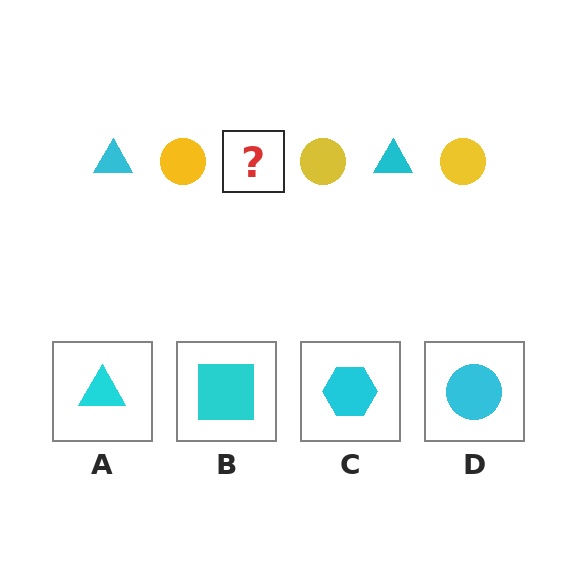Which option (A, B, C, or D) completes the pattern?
A.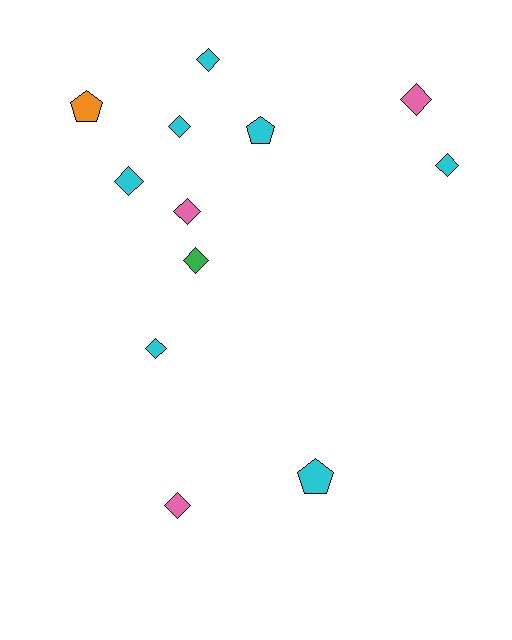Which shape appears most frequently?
Diamond, with 9 objects.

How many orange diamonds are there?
There are no orange diamonds.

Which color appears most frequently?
Cyan, with 7 objects.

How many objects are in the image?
There are 12 objects.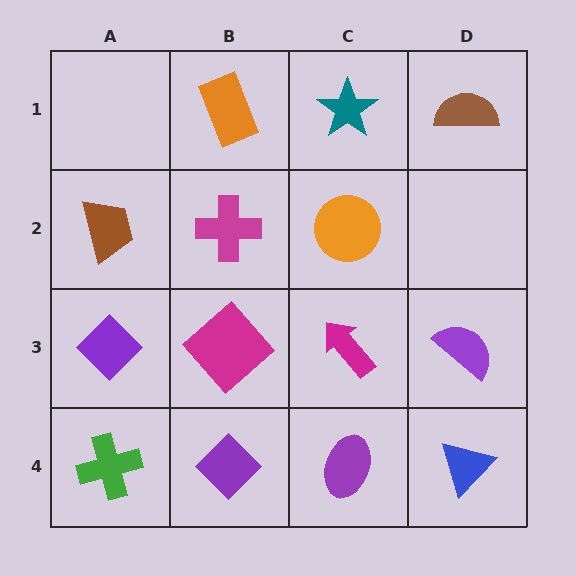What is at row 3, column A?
A purple diamond.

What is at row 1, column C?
A teal star.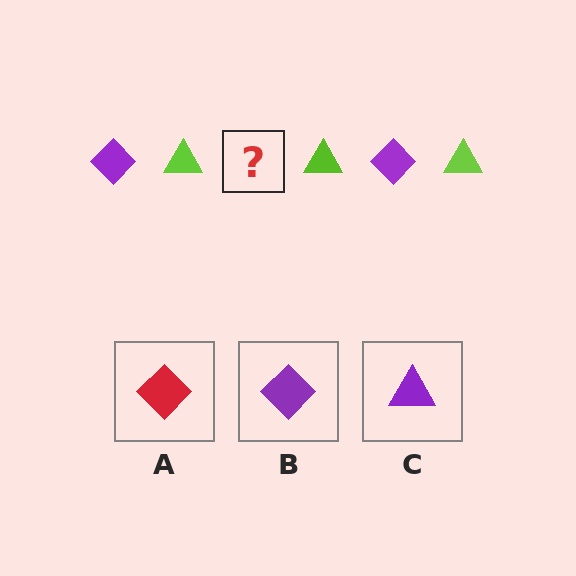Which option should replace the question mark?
Option B.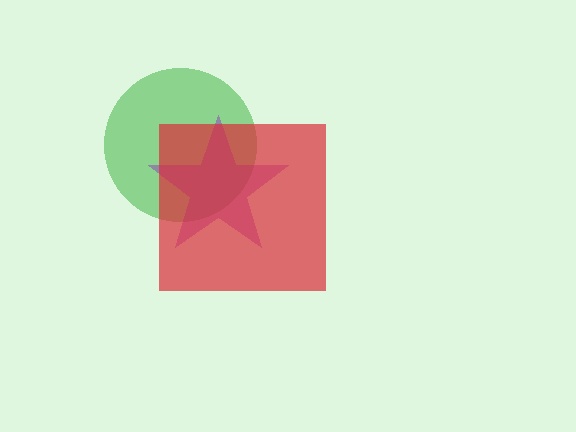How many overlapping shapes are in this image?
There are 3 overlapping shapes in the image.